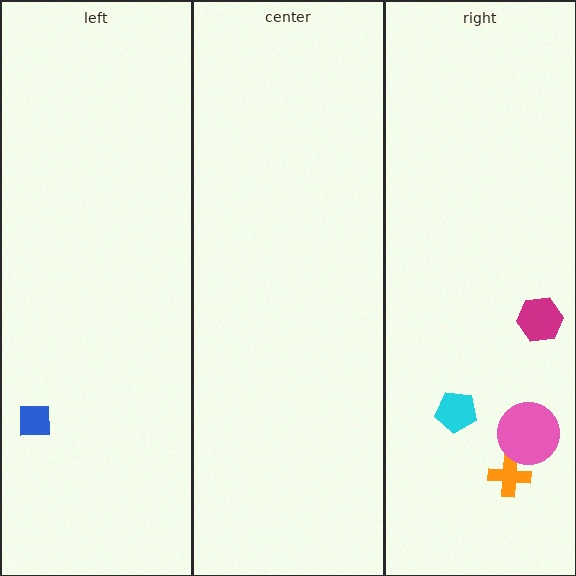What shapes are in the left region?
The blue square.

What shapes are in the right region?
The cyan pentagon, the orange cross, the magenta hexagon, the pink circle.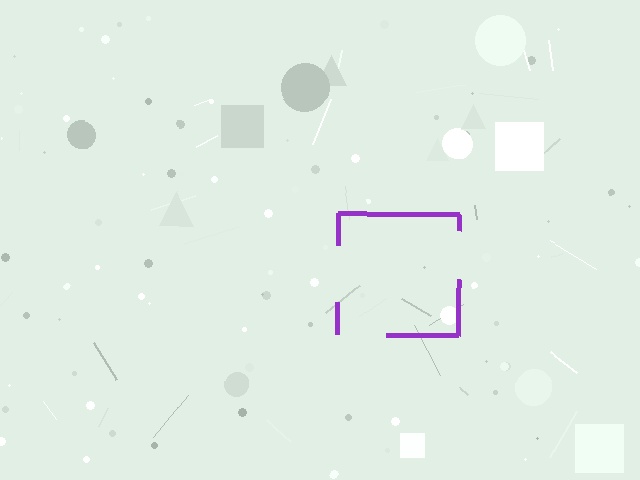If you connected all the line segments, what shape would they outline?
They would outline a square.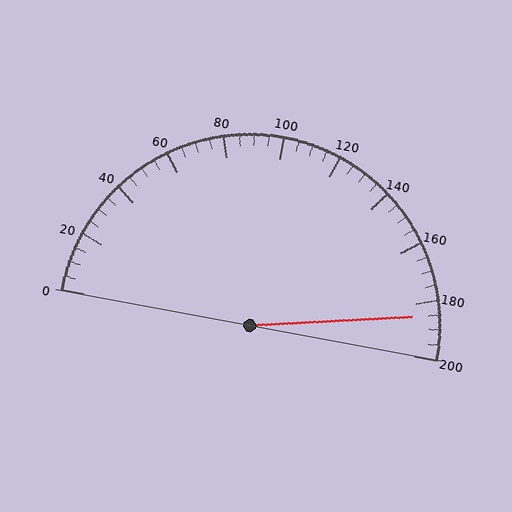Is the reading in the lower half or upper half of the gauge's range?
The reading is in the upper half of the range (0 to 200).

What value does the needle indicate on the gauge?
The needle indicates approximately 185.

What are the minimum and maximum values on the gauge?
The gauge ranges from 0 to 200.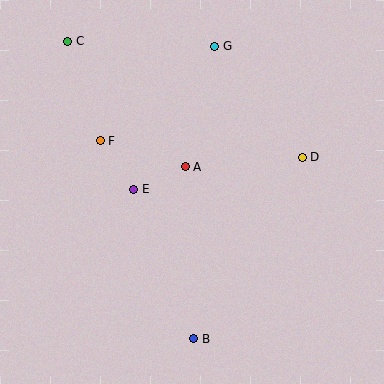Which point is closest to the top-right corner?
Point G is closest to the top-right corner.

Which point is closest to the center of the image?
Point A at (185, 167) is closest to the center.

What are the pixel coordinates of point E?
Point E is at (134, 189).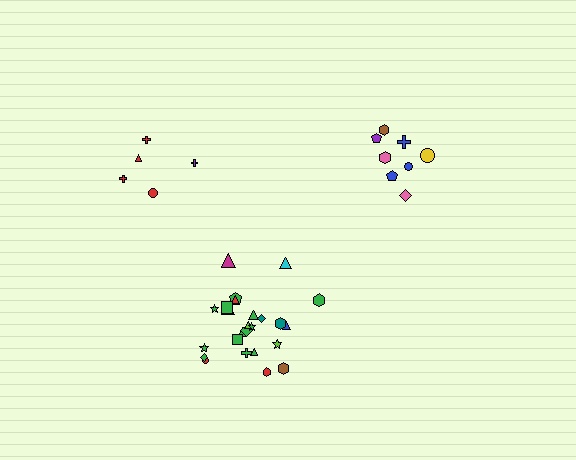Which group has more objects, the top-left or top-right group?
The top-right group.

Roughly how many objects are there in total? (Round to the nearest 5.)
Roughly 40 objects in total.